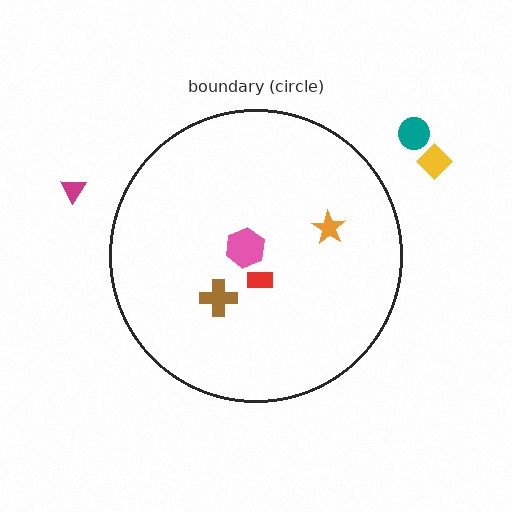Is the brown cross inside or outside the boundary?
Inside.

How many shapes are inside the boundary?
4 inside, 3 outside.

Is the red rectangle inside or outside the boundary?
Inside.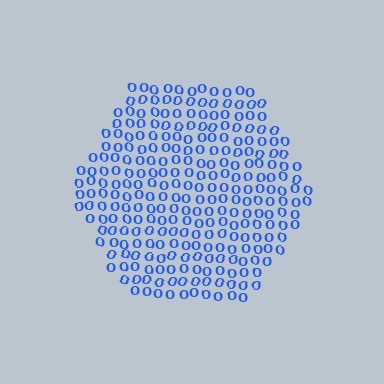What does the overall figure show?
The overall figure shows a hexagon.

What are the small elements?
The small elements are letter O's.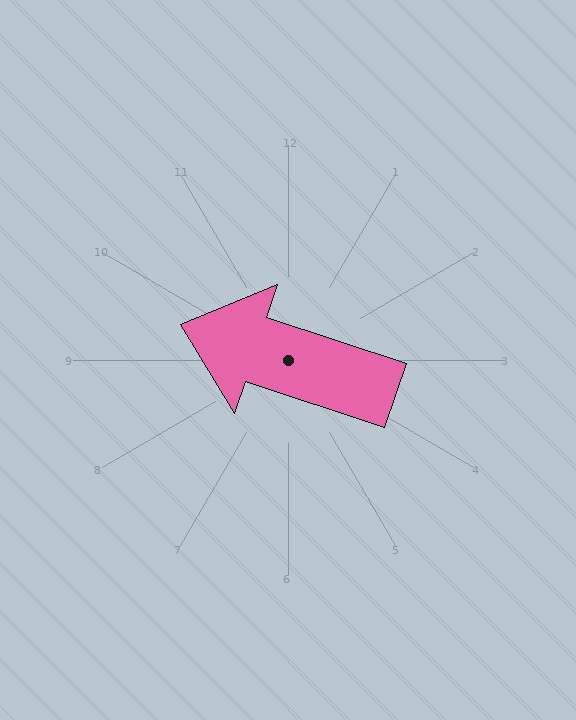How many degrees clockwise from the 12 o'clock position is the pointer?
Approximately 288 degrees.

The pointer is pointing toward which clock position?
Roughly 10 o'clock.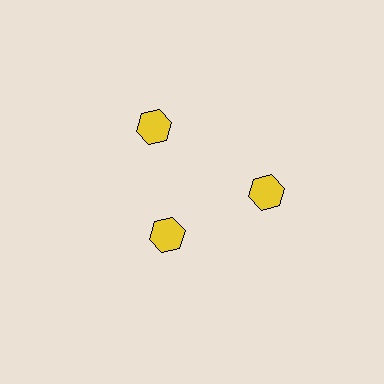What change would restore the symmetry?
The symmetry would be restored by moving it outward, back onto the ring so that all 3 hexagons sit at equal angles and equal distance from the center.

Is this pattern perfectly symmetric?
No. The 3 yellow hexagons are arranged in a ring, but one element near the 7 o'clock position is pulled inward toward the center, breaking the 3-fold rotational symmetry.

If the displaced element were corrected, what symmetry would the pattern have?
It would have 3-fold rotational symmetry — the pattern would map onto itself every 120 degrees.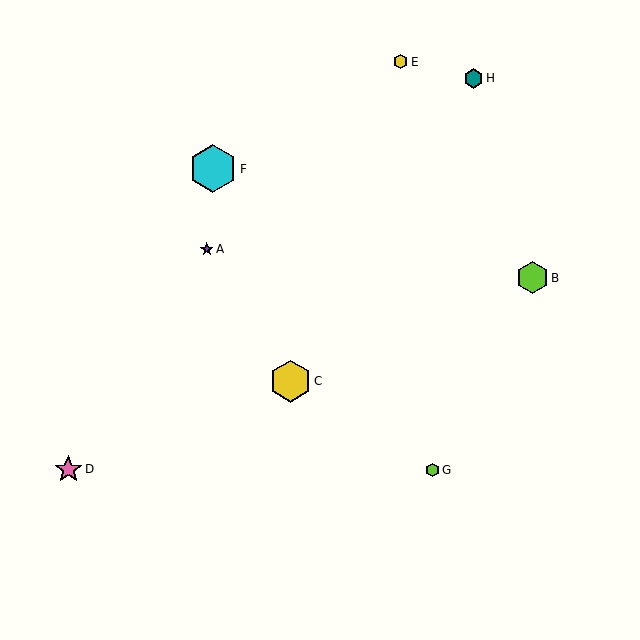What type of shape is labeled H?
Shape H is a teal hexagon.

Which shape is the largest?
The cyan hexagon (labeled F) is the largest.